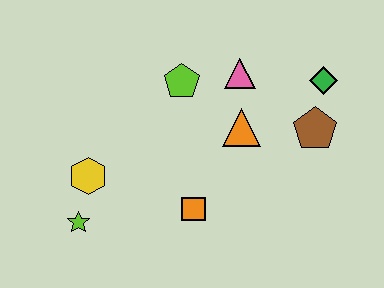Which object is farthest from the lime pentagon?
The lime star is farthest from the lime pentagon.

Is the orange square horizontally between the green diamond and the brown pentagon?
No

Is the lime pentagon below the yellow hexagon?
No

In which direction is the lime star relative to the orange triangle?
The lime star is to the left of the orange triangle.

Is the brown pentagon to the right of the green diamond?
No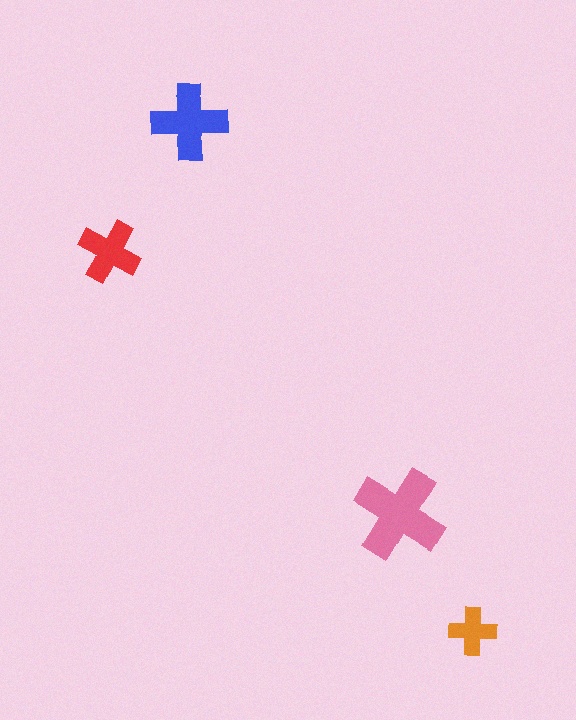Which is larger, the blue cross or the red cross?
The blue one.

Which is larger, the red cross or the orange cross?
The red one.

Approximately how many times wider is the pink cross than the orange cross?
About 2 times wider.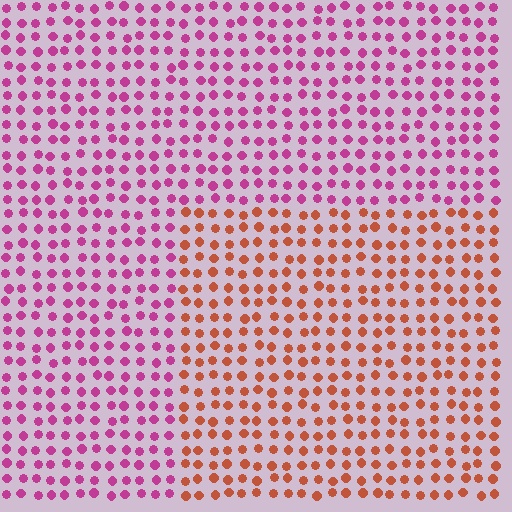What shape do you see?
I see a rectangle.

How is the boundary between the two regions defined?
The boundary is defined purely by a slight shift in hue (about 53 degrees). Spacing, size, and orientation are identical on both sides.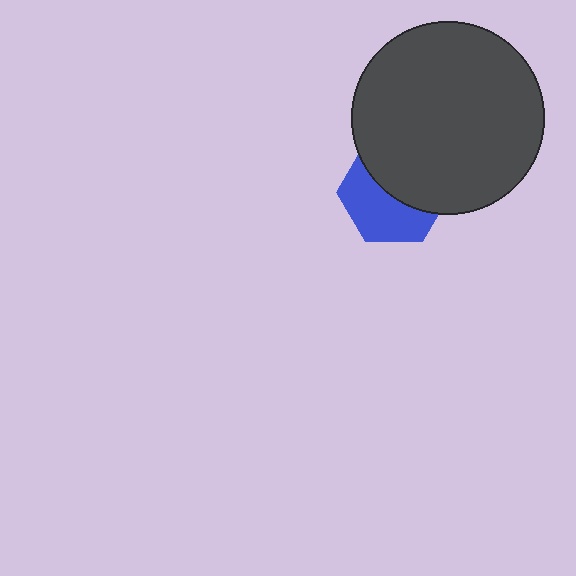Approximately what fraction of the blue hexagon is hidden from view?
Roughly 51% of the blue hexagon is hidden behind the dark gray circle.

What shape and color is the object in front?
The object in front is a dark gray circle.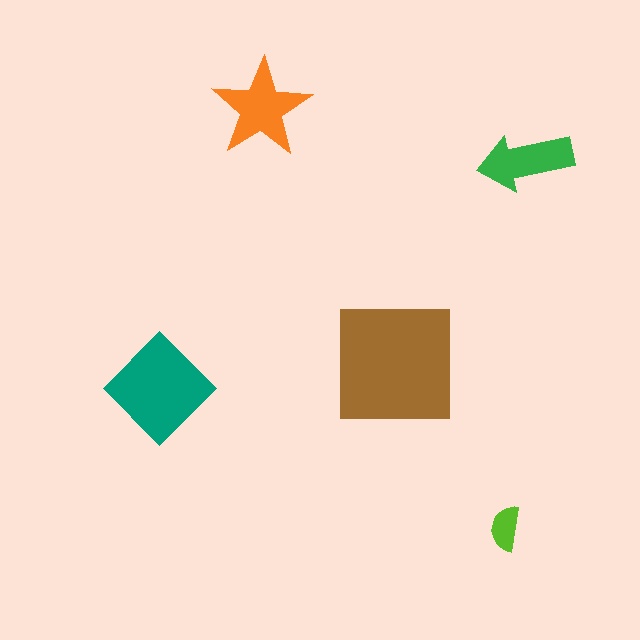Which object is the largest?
The brown square.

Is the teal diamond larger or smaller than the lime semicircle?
Larger.